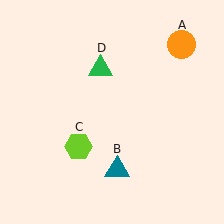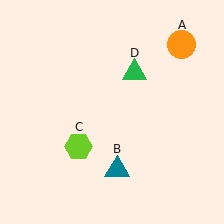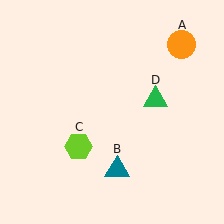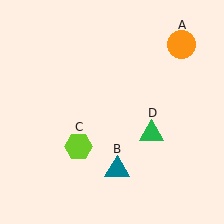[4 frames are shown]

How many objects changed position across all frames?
1 object changed position: green triangle (object D).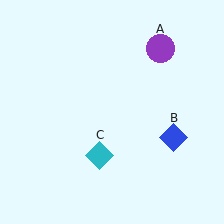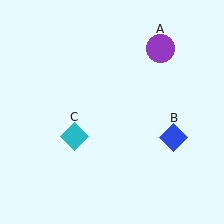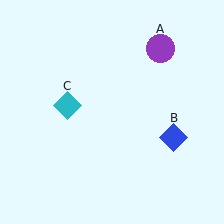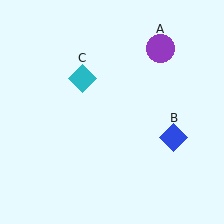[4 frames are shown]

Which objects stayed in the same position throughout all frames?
Purple circle (object A) and blue diamond (object B) remained stationary.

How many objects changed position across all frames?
1 object changed position: cyan diamond (object C).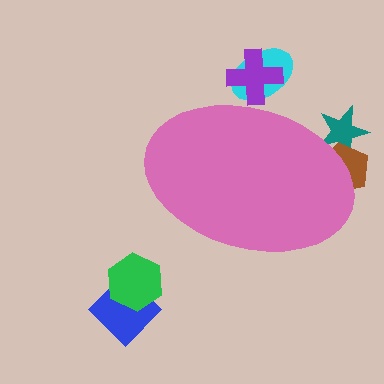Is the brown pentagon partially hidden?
Yes, the brown pentagon is partially hidden behind the pink ellipse.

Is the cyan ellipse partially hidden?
Yes, the cyan ellipse is partially hidden behind the pink ellipse.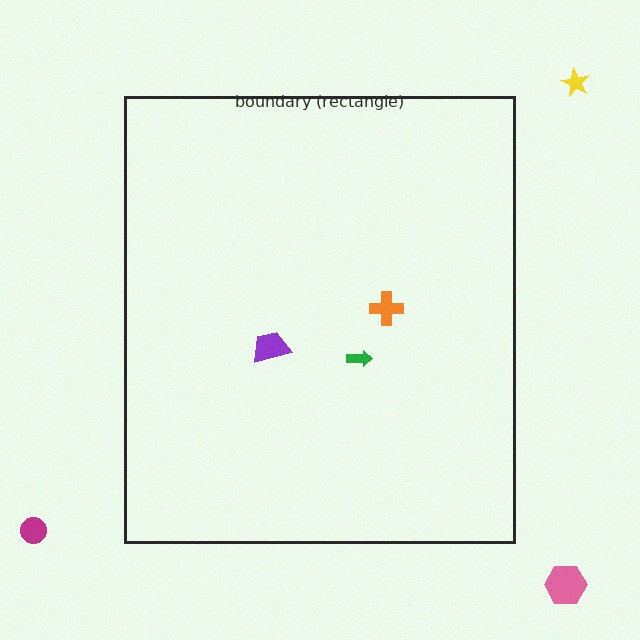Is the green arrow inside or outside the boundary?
Inside.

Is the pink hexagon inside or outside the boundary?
Outside.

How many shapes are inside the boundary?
3 inside, 3 outside.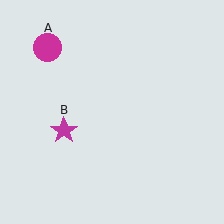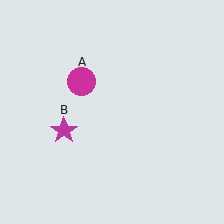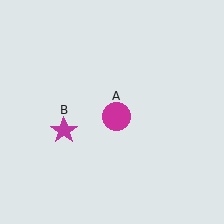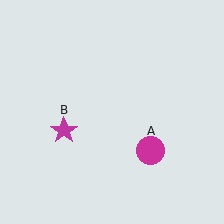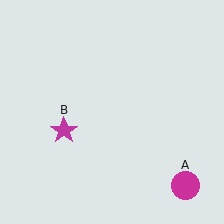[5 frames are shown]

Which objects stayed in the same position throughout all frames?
Magenta star (object B) remained stationary.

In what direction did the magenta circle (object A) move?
The magenta circle (object A) moved down and to the right.